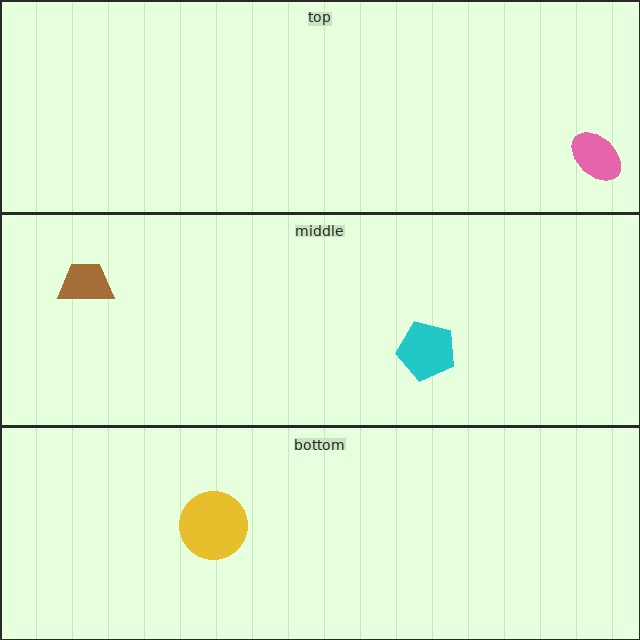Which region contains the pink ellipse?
The top region.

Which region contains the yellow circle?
The bottom region.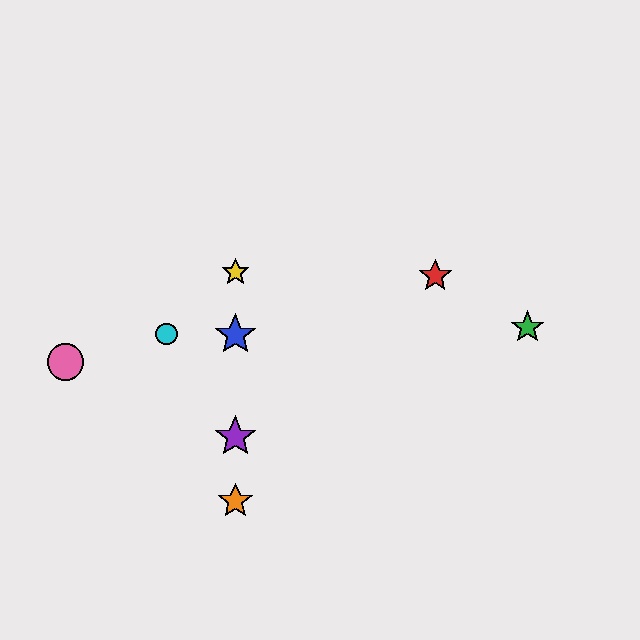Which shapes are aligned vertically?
The blue star, the yellow star, the purple star, the orange star are aligned vertically.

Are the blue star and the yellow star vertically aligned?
Yes, both are at x≈235.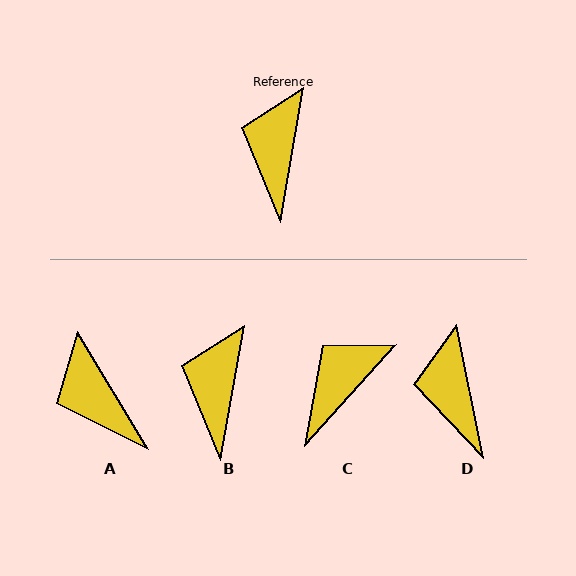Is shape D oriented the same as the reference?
No, it is off by about 21 degrees.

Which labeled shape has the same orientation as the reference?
B.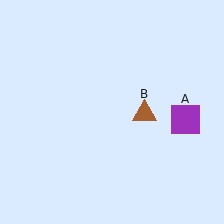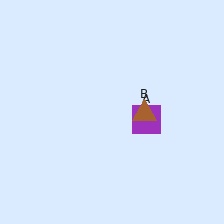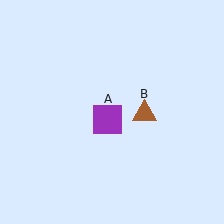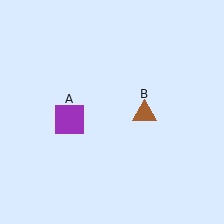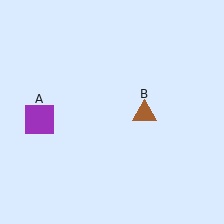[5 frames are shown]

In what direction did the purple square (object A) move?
The purple square (object A) moved left.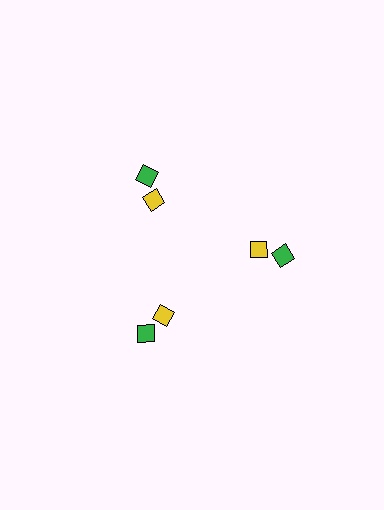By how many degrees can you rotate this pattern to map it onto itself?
The pattern maps onto itself every 120 degrees of rotation.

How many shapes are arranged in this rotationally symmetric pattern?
There are 6 shapes, arranged in 3 groups of 2.